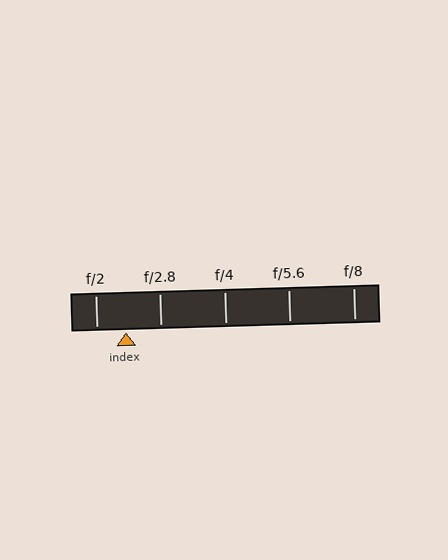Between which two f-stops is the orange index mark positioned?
The index mark is between f/2 and f/2.8.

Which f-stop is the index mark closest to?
The index mark is closest to f/2.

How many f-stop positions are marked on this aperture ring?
There are 5 f-stop positions marked.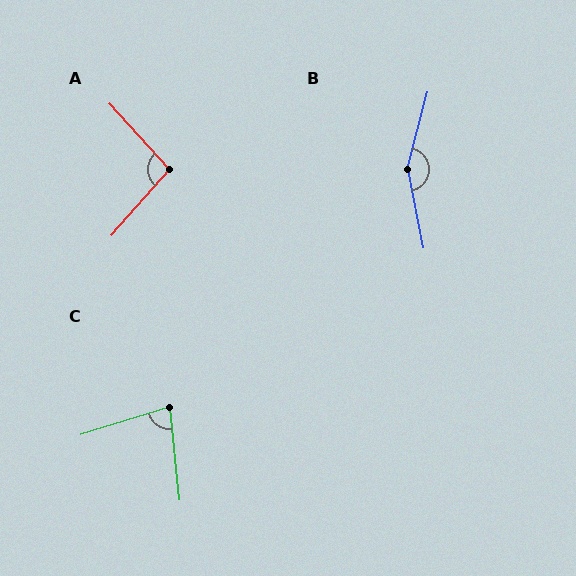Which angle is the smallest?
C, at approximately 79 degrees.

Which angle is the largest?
B, at approximately 154 degrees.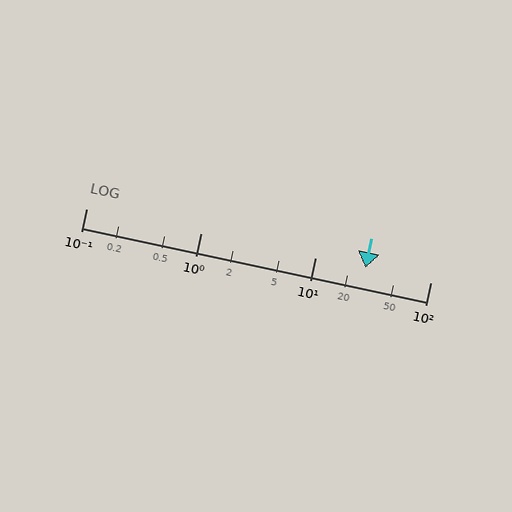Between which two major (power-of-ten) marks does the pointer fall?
The pointer is between 10 and 100.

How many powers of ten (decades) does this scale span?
The scale spans 3 decades, from 0.1 to 100.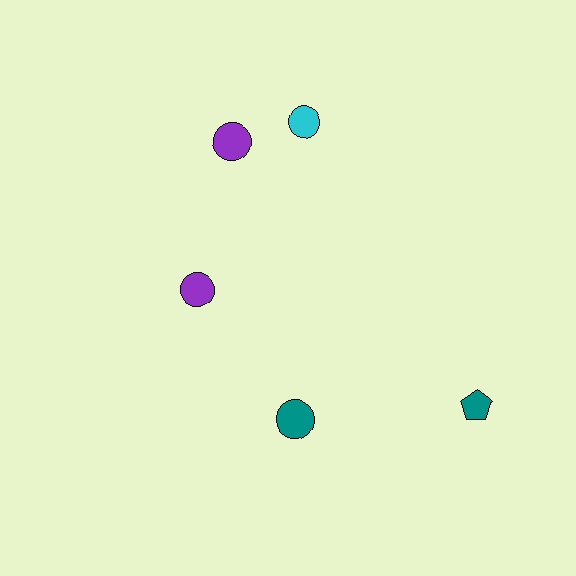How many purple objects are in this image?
There are 2 purple objects.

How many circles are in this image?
There are 4 circles.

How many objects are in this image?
There are 5 objects.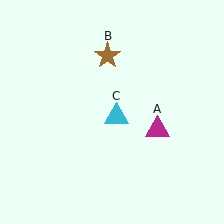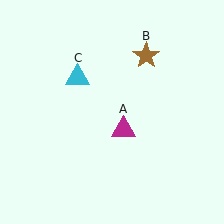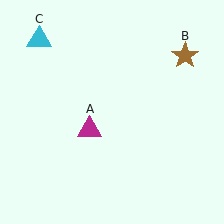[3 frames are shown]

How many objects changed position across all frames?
3 objects changed position: magenta triangle (object A), brown star (object B), cyan triangle (object C).